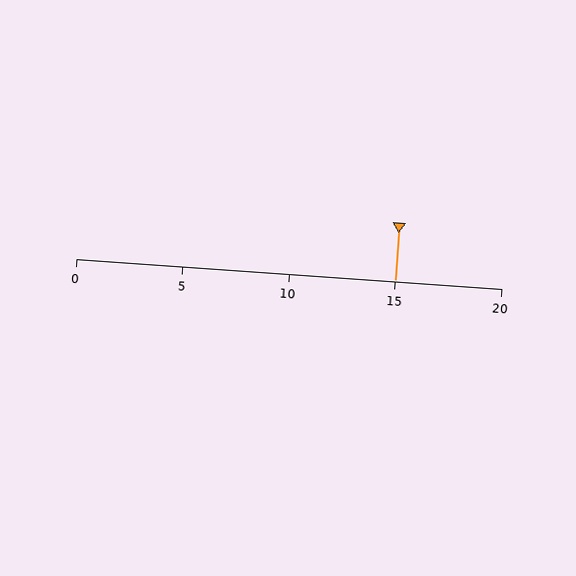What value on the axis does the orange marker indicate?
The marker indicates approximately 15.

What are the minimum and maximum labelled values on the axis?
The axis runs from 0 to 20.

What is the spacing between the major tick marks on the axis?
The major ticks are spaced 5 apart.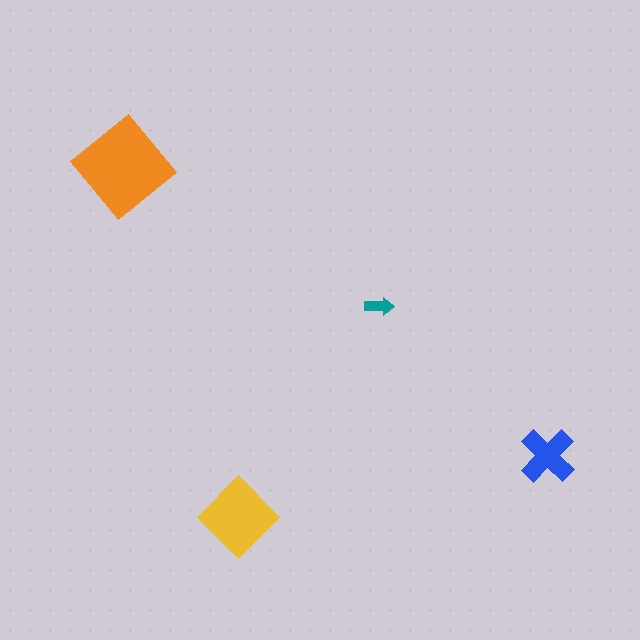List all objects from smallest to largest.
The teal arrow, the blue cross, the yellow diamond, the orange diamond.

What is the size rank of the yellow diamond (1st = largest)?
2nd.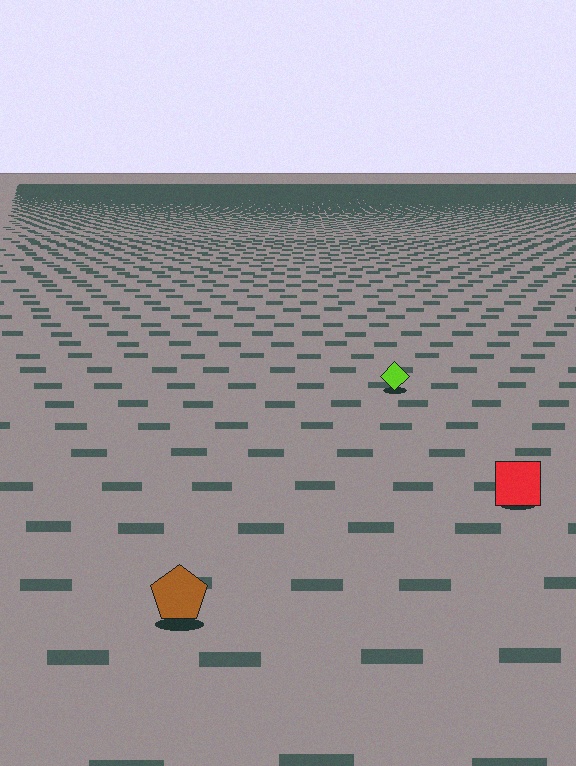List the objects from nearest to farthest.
From nearest to farthest: the brown pentagon, the red square, the lime diamond.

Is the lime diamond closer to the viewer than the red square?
No. The red square is closer — you can tell from the texture gradient: the ground texture is coarser near it.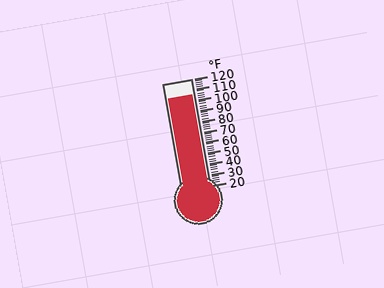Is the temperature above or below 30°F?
The temperature is above 30°F.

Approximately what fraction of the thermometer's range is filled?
The thermometer is filled to approximately 85% of its range.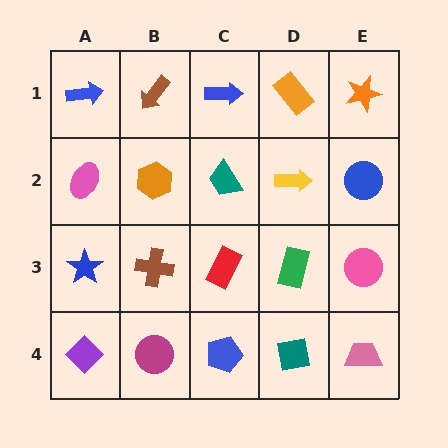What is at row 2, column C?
A teal trapezoid.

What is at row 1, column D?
An orange rectangle.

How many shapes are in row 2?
5 shapes.